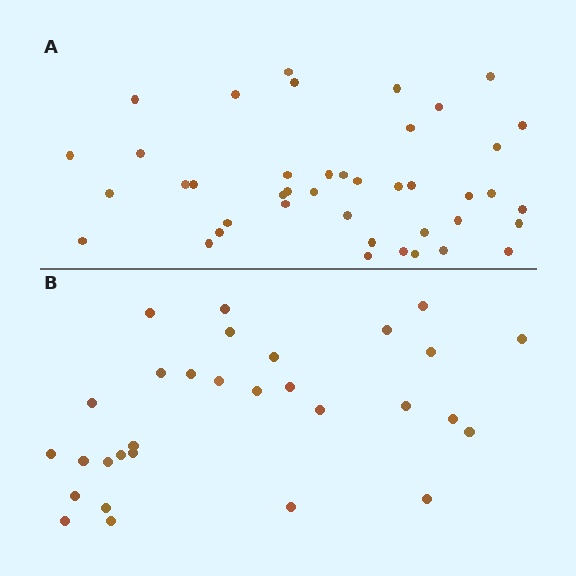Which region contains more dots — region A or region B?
Region A (the top region) has more dots.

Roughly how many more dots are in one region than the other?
Region A has roughly 12 or so more dots than region B.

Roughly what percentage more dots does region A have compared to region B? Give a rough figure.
About 40% more.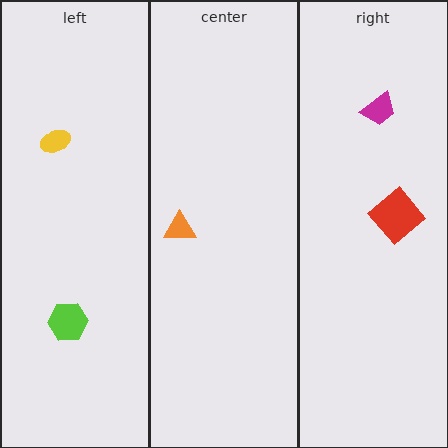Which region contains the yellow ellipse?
The left region.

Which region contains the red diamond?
The right region.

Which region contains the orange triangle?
The center region.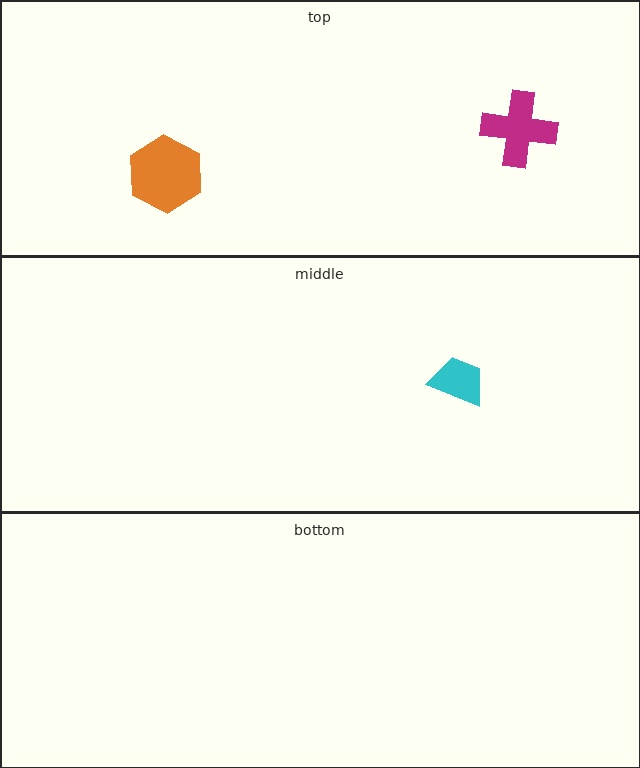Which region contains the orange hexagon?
The top region.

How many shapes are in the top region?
2.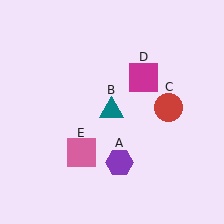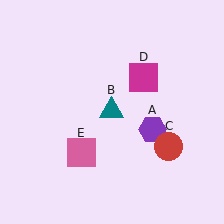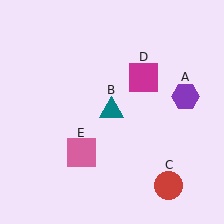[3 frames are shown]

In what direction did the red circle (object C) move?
The red circle (object C) moved down.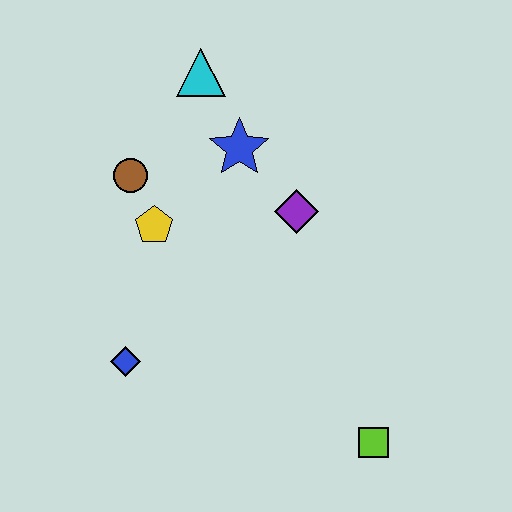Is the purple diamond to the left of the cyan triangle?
No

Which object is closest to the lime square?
The purple diamond is closest to the lime square.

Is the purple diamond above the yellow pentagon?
Yes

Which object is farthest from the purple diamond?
The lime square is farthest from the purple diamond.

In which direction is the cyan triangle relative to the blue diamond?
The cyan triangle is above the blue diamond.